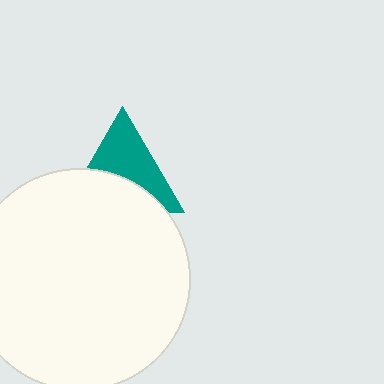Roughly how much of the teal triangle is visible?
About half of it is visible (roughly 54%).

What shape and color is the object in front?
The object in front is a white circle.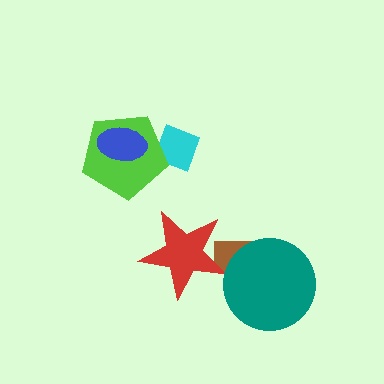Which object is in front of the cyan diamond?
The lime pentagon is in front of the cyan diamond.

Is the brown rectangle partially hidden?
Yes, it is partially covered by another shape.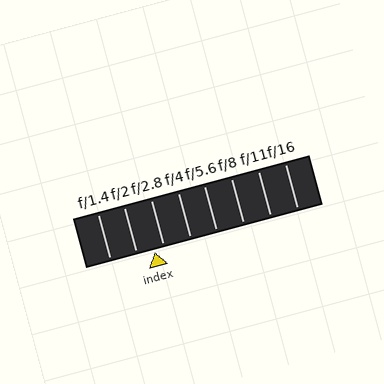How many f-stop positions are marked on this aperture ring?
There are 8 f-stop positions marked.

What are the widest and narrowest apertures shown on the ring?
The widest aperture shown is f/1.4 and the narrowest is f/16.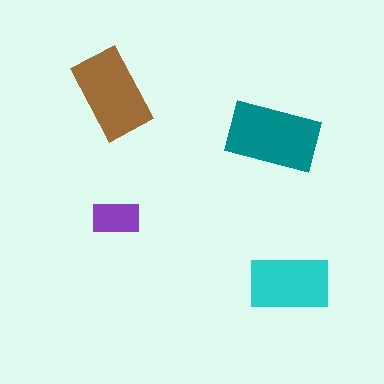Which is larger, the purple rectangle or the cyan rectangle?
The cyan one.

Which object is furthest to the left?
The brown rectangle is leftmost.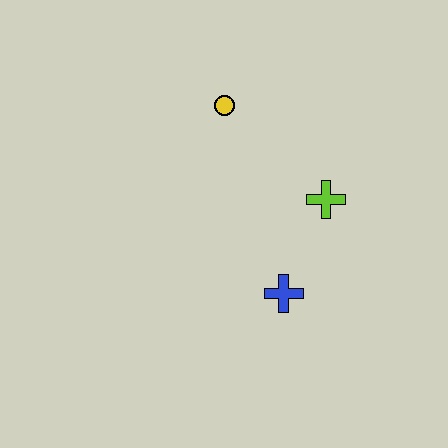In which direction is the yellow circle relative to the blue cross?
The yellow circle is above the blue cross.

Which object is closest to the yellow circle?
The lime cross is closest to the yellow circle.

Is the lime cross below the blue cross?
No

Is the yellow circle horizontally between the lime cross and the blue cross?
No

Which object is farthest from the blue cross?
The yellow circle is farthest from the blue cross.